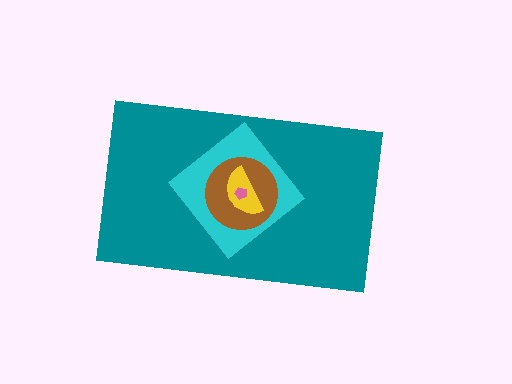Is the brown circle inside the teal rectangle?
Yes.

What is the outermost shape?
The teal rectangle.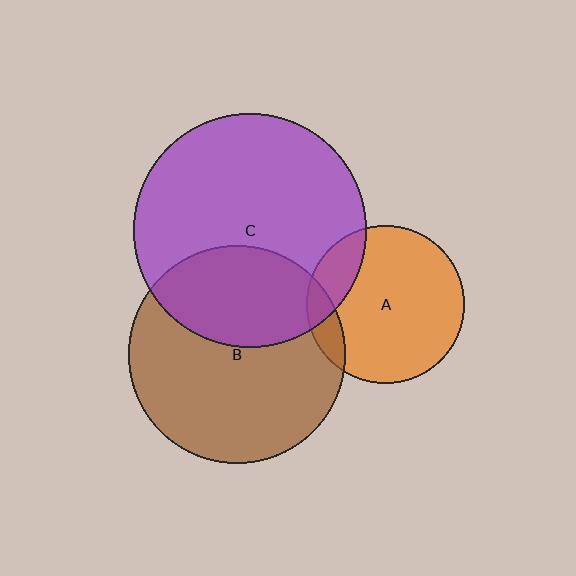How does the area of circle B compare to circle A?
Approximately 1.9 times.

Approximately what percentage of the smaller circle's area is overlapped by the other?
Approximately 35%.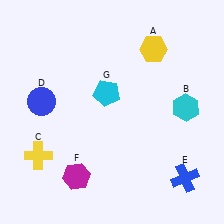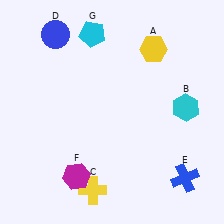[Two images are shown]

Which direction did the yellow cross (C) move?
The yellow cross (C) moved right.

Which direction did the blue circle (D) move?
The blue circle (D) moved up.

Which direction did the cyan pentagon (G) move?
The cyan pentagon (G) moved up.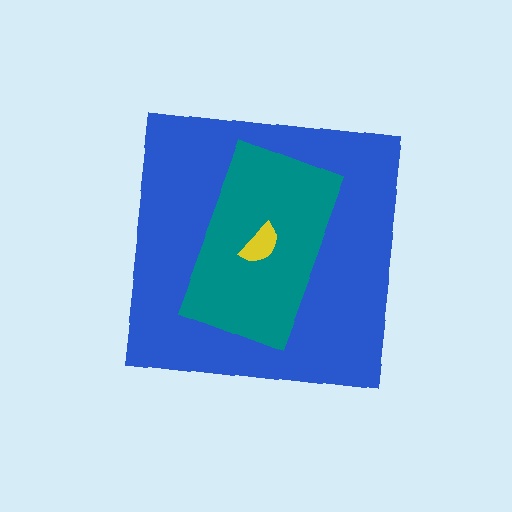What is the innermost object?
The yellow semicircle.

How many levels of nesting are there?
3.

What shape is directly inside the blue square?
The teal rectangle.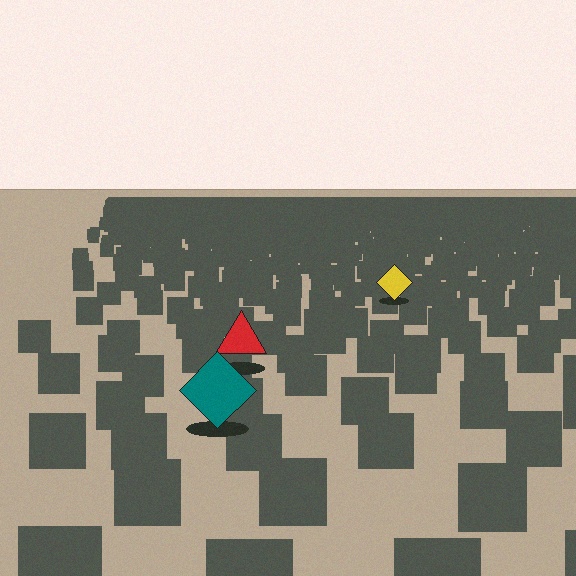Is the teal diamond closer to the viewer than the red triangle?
Yes. The teal diamond is closer — you can tell from the texture gradient: the ground texture is coarser near it.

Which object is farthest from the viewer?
The yellow diamond is farthest from the viewer. It appears smaller and the ground texture around it is denser.